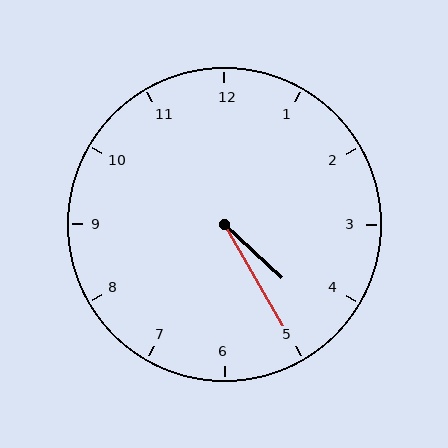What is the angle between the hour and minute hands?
Approximately 18 degrees.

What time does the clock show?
4:25.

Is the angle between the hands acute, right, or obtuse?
It is acute.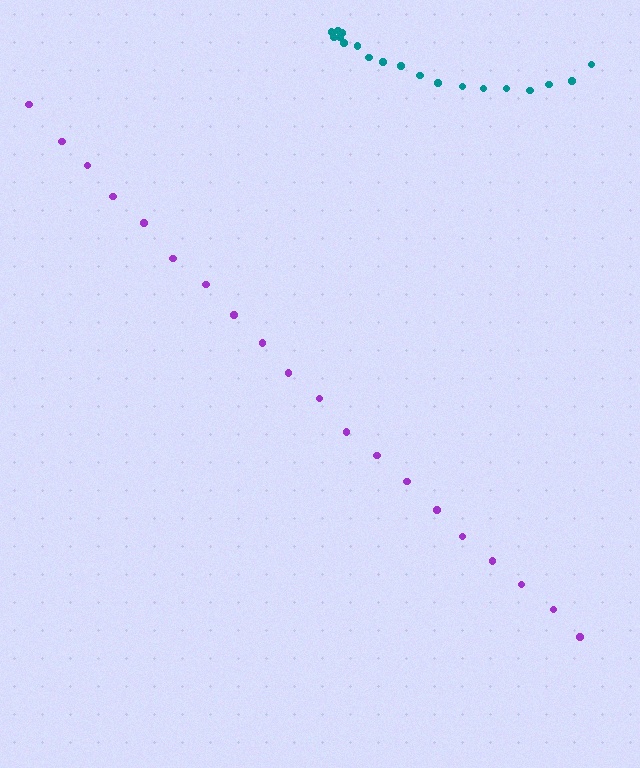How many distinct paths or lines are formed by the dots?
There are 2 distinct paths.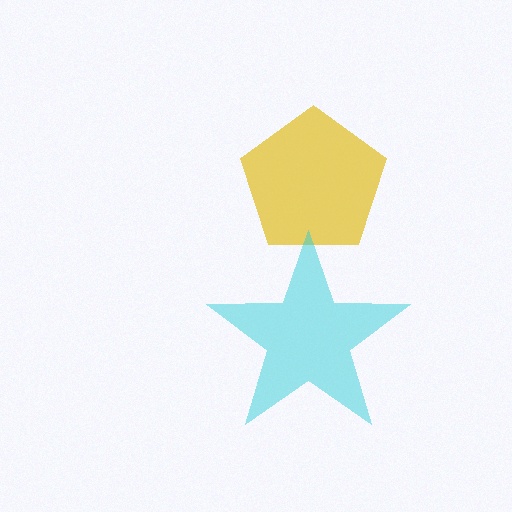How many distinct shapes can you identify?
There are 2 distinct shapes: a yellow pentagon, a cyan star.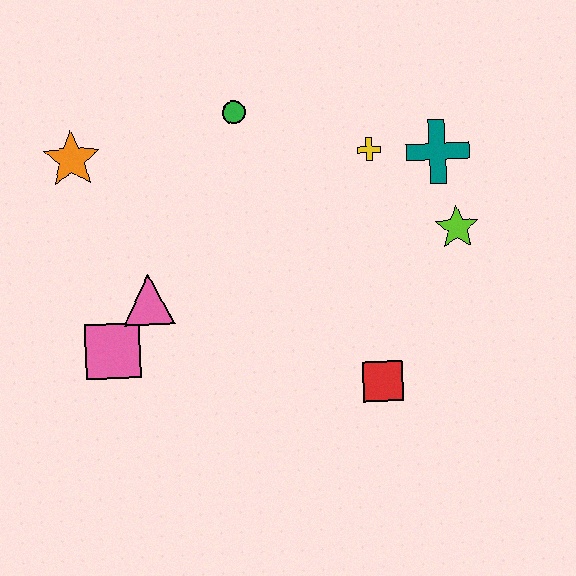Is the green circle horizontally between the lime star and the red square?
No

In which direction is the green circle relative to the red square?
The green circle is above the red square.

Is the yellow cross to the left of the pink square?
No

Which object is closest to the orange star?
The pink triangle is closest to the orange star.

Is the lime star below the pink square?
No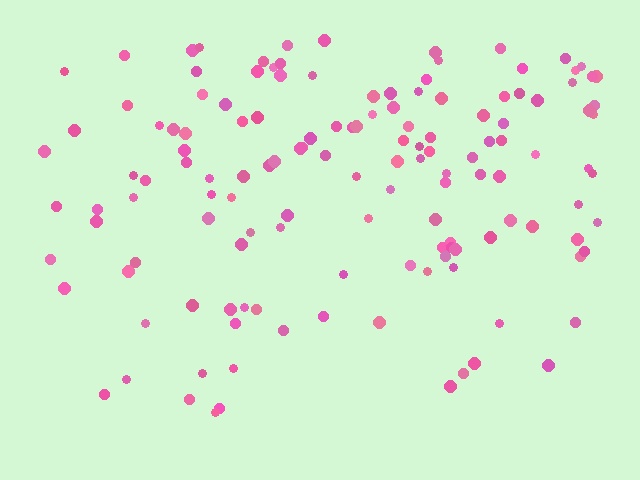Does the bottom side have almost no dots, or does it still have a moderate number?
Still a moderate number, just noticeably fewer than the top.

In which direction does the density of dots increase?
From bottom to top, with the top side densest.